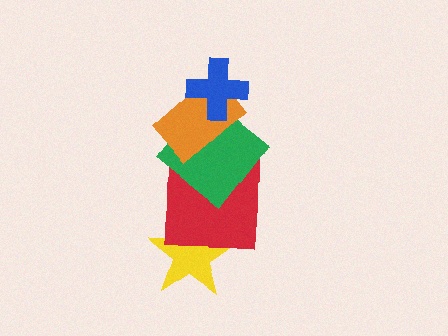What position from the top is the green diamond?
The green diamond is 3rd from the top.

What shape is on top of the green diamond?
The orange rectangle is on top of the green diamond.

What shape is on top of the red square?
The green diamond is on top of the red square.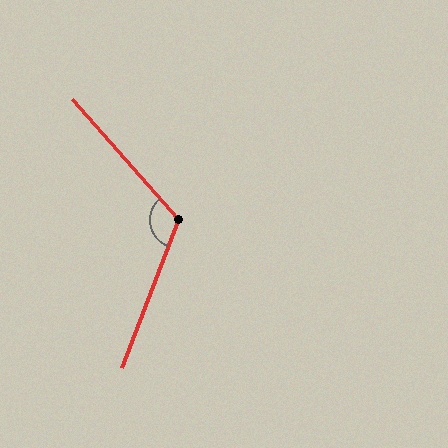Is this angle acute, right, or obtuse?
It is obtuse.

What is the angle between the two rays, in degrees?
Approximately 118 degrees.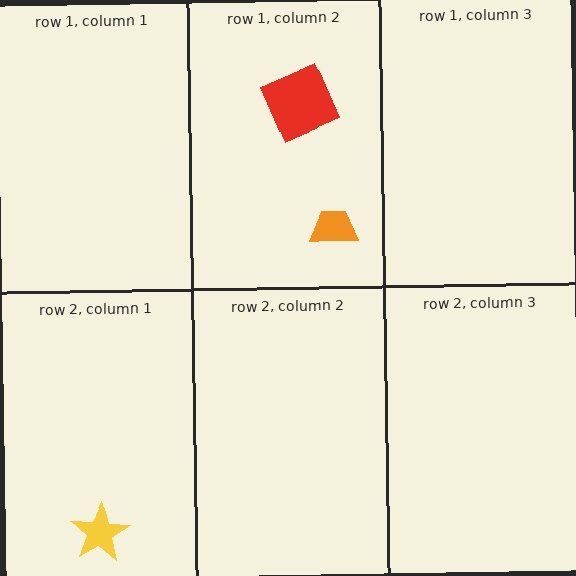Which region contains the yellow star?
The row 2, column 1 region.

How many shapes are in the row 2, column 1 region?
1.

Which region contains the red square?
The row 1, column 2 region.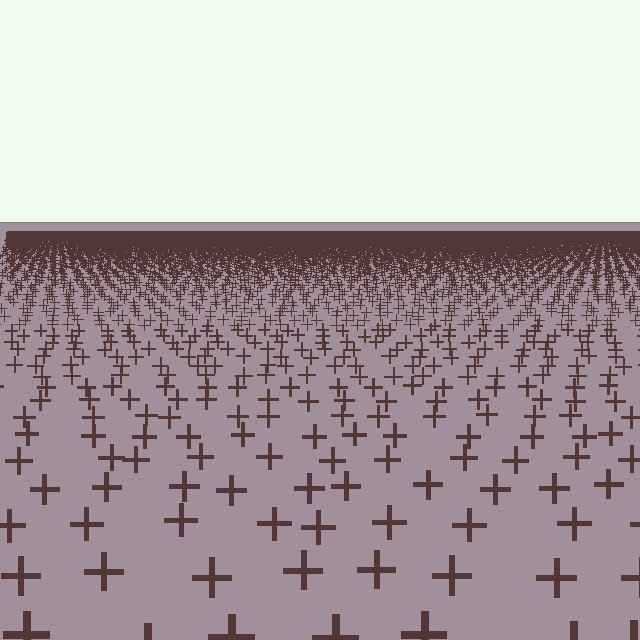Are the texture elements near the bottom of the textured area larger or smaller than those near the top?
Larger. Near the bottom, elements are closer to the viewer and appear at a bigger on-screen size.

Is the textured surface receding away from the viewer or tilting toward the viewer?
The surface is receding away from the viewer. Texture elements get smaller and denser toward the top.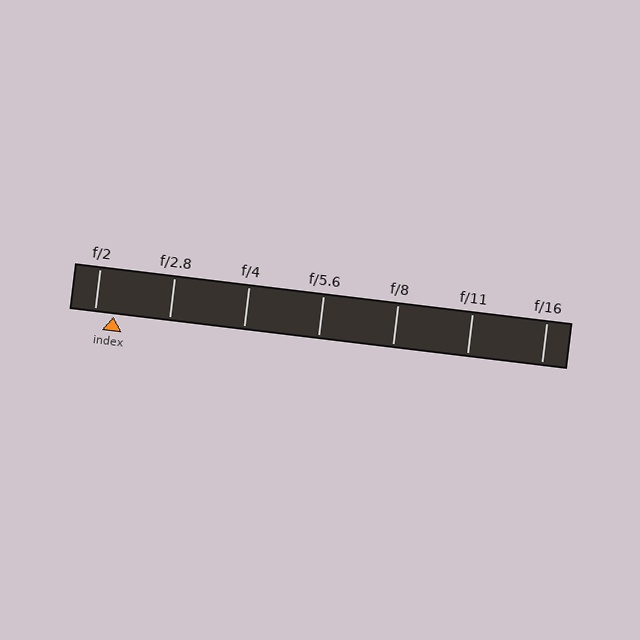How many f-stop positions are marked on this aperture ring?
There are 7 f-stop positions marked.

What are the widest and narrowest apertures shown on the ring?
The widest aperture shown is f/2 and the narrowest is f/16.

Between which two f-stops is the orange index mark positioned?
The index mark is between f/2 and f/2.8.